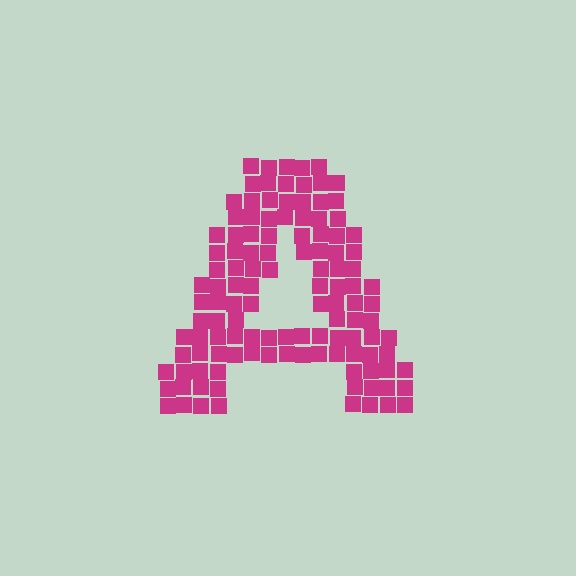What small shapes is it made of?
It is made of small squares.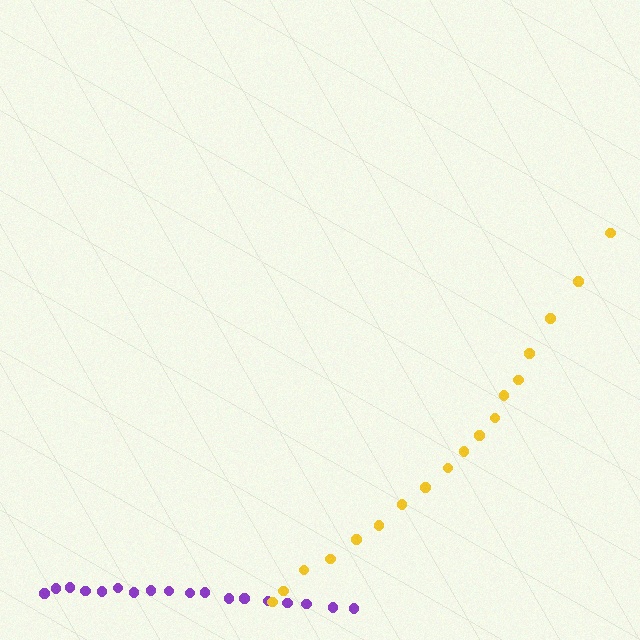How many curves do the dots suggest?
There are 2 distinct paths.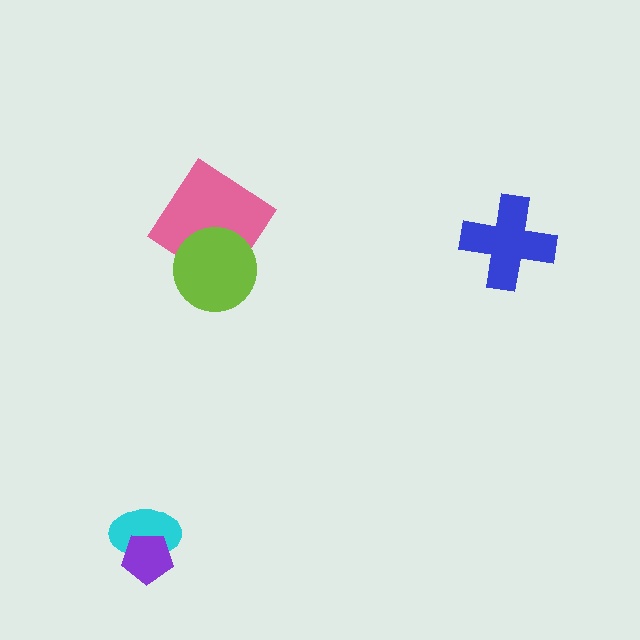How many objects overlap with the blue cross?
0 objects overlap with the blue cross.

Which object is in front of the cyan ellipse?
The purple pentagon is in front of the cyan ellipse.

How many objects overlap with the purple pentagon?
1 object overlaps with the purple pentagon.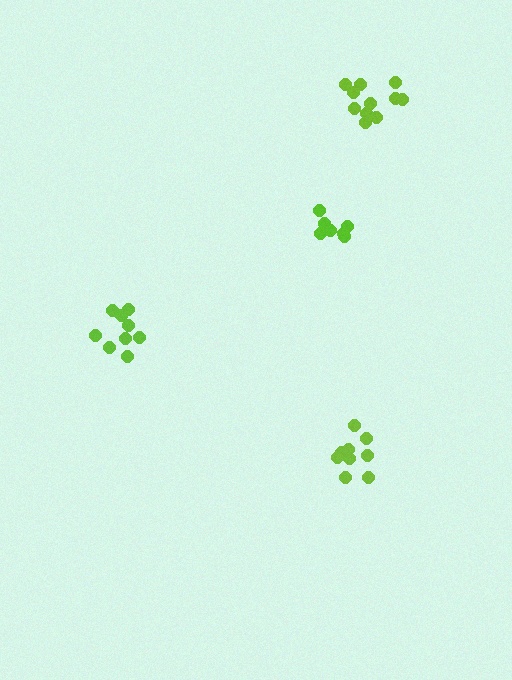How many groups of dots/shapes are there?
There are 4 groups.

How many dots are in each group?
Group 1: 7 dots, Group 2: 11 dots, Group 3: 9 dots, Group 4: 9 dots (36 total).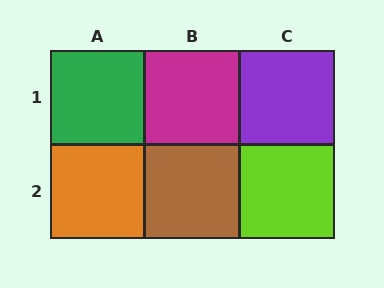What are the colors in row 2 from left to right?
Orange, brown, lime.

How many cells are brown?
1 cell is brown.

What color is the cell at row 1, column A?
Green.